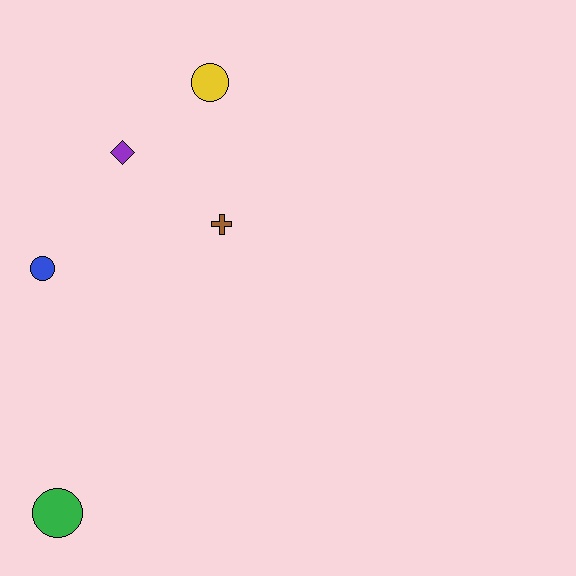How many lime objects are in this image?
There are no lime objects.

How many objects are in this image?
There are 5 objects.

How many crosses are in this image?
There is 1 cross.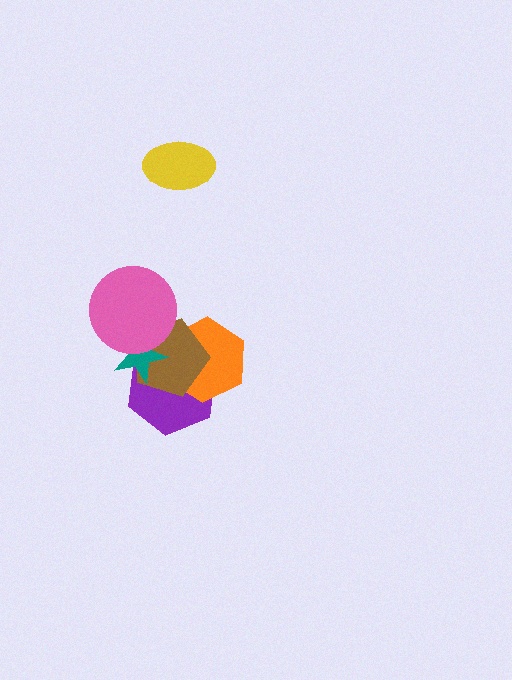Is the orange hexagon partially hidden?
Yes, it is partially covered by another shape.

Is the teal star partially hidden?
Yes, it is partially covered by another shape.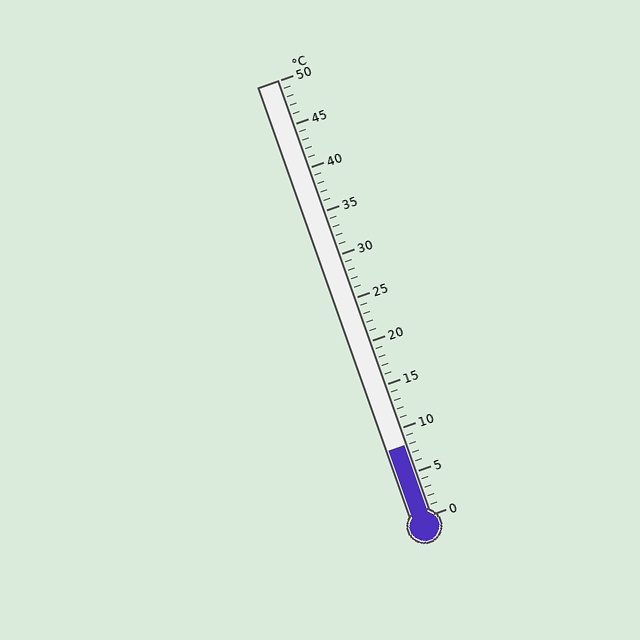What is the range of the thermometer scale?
The thermometer scale ranges from 0°C to 50°C.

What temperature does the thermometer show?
The thermometer shows approximately 8°C.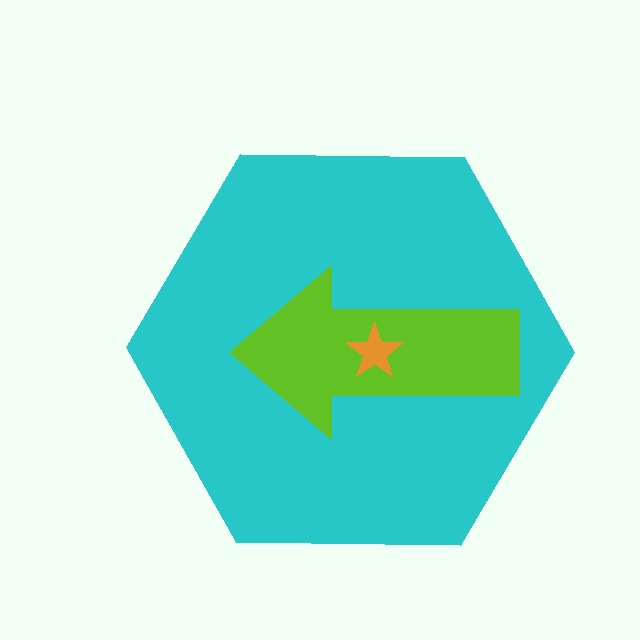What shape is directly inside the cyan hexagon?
The lime arrow.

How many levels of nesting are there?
3.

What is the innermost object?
The orange star.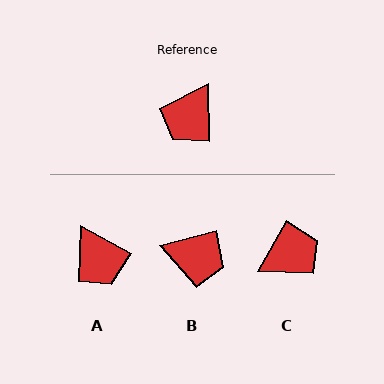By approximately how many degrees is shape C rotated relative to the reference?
Approximately 150 degrees counter-clockwise.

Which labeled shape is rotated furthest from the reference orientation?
C, about 150 degrees away.